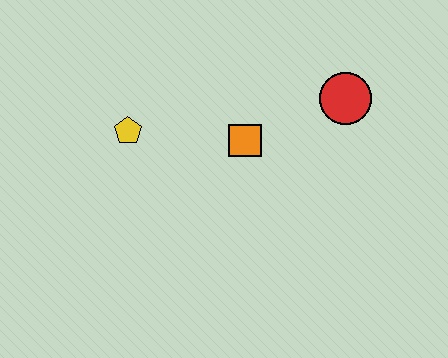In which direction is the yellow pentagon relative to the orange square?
The yellow pentagon is to the left of the orange square.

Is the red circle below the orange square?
No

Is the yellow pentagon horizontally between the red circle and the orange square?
No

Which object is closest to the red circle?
The orange square is closest to the red circle.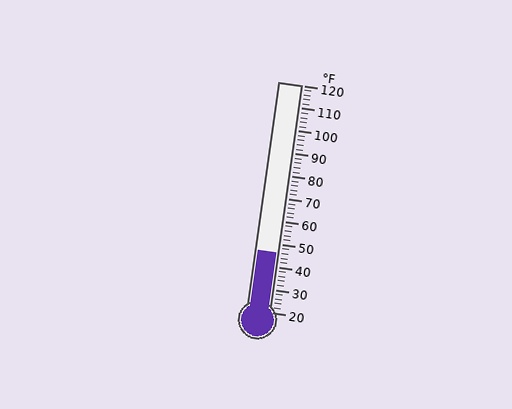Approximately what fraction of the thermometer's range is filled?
The thermometer is filled to approximately 25% of its range.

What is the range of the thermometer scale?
The thermometer scale ranges from 20°F to 120°F.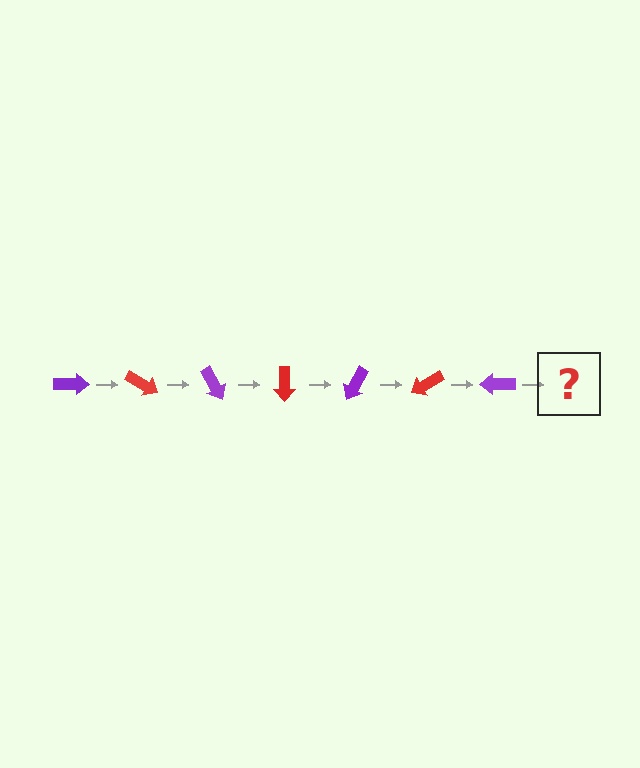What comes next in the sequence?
The next element should be a red arrow, rotated 210 degrees from the start.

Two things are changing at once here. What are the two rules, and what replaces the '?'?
The two rules are that it rotates 30 degrees each step and the color cycles through purple and red. The '?' should be a red arrow, rotated 210 degrees from the start.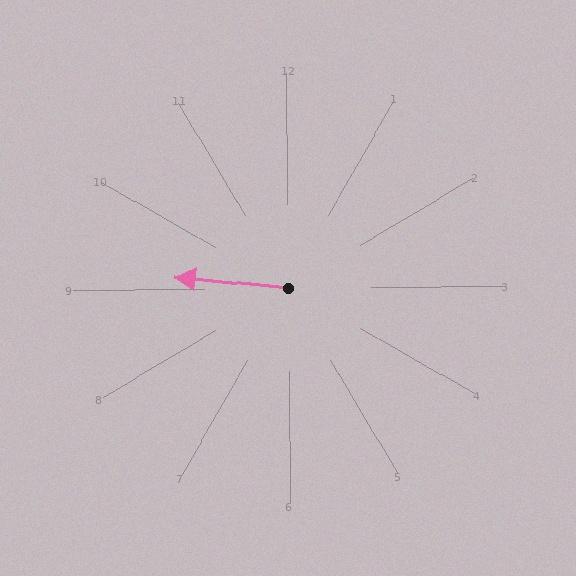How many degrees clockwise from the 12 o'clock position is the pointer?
Approximately 276 degrees.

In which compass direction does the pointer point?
West.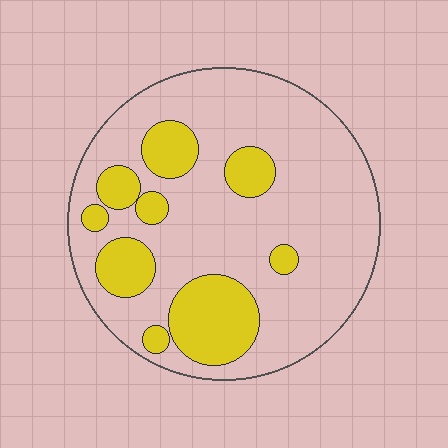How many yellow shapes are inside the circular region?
9.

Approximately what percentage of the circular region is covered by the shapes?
Approximately 25%.